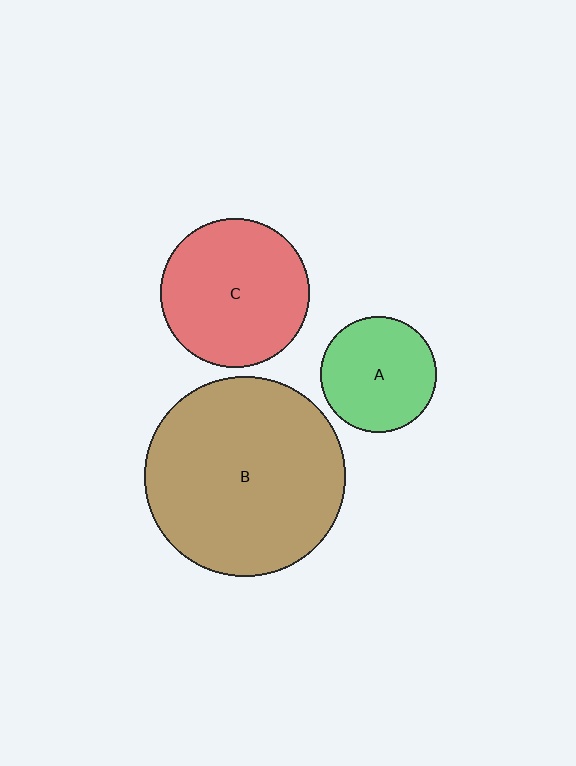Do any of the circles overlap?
No, none of the circles overlap.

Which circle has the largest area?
Circle B (brown).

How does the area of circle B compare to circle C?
Approximately 1.8 times.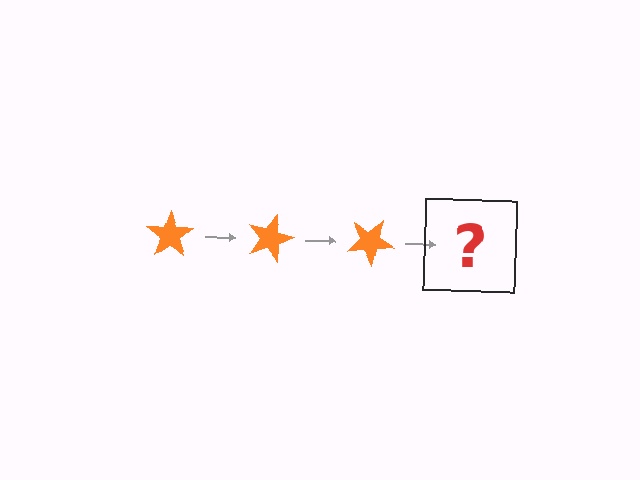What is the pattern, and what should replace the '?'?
The pattern is that the star rotates 15 degrees each step. The '?' should be an orange star rotated 45 degrees.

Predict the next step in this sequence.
The next step is an orange star rotated 45 degrees.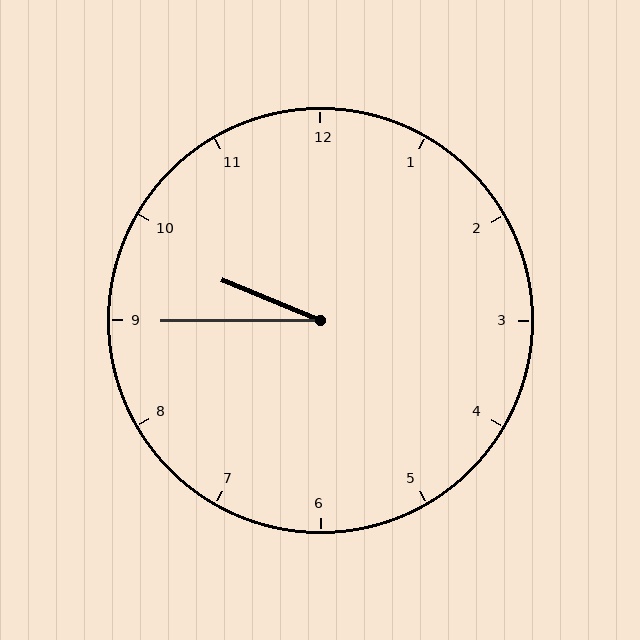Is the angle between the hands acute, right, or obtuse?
It is acute.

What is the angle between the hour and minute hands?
Approximately 22 degrees.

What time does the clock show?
9:45.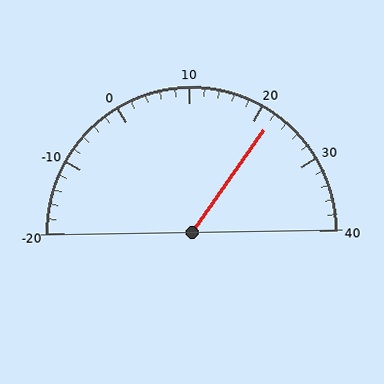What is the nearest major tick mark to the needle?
The nearest major tick mark is 20.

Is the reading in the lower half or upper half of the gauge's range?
The reading is in the upper half of the range (-20 to 40).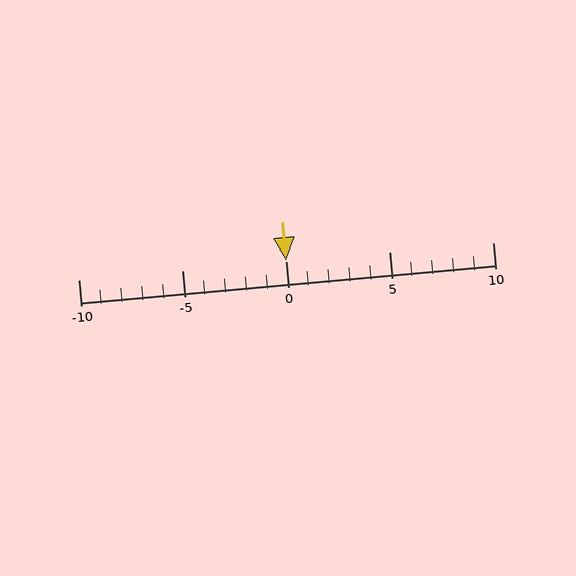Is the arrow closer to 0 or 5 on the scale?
The arrow is closer to 0.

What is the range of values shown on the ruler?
The ruler shows values from -10 to 10.